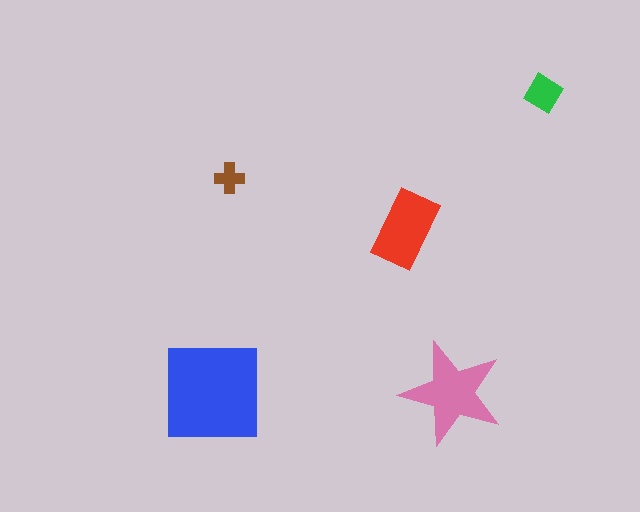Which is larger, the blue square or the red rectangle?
The blue square.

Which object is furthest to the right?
The green diamond is rightmost.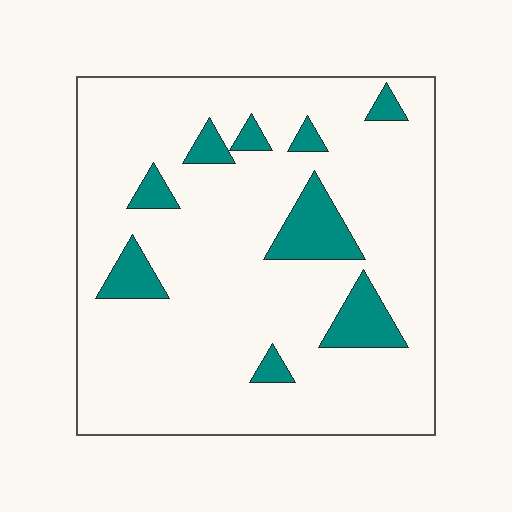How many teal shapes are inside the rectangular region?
9.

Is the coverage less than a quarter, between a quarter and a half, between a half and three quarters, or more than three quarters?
Less than a quarter.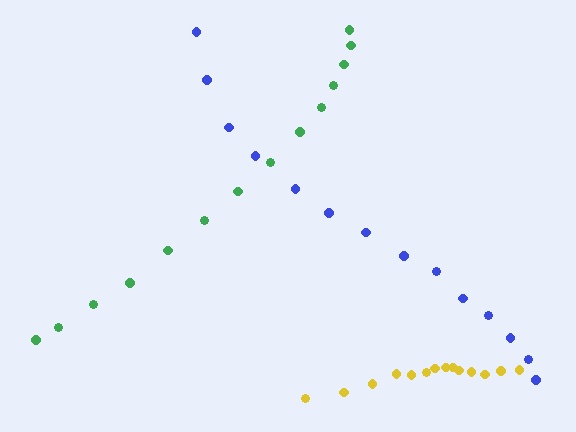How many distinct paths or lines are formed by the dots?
There are 3 distinct paths.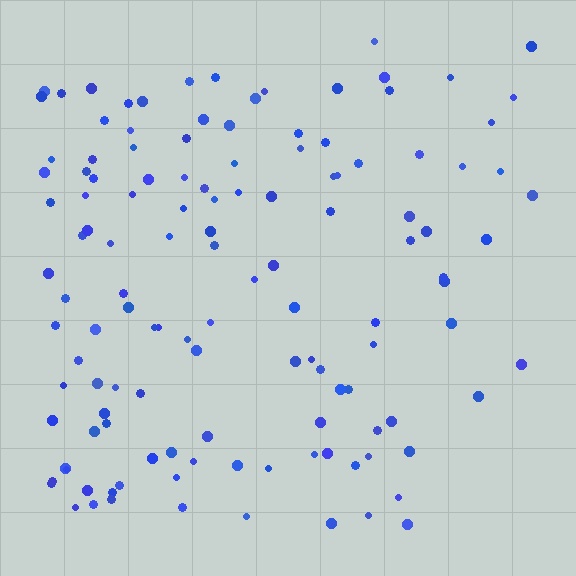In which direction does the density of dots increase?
From right to left, with the left side densest.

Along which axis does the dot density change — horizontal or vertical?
Horizontal.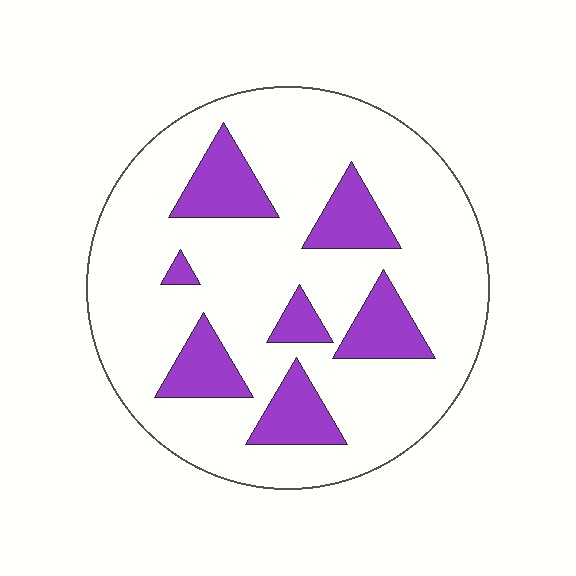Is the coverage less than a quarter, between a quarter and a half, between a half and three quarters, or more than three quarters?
Less than a quarter.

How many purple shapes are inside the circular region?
7.